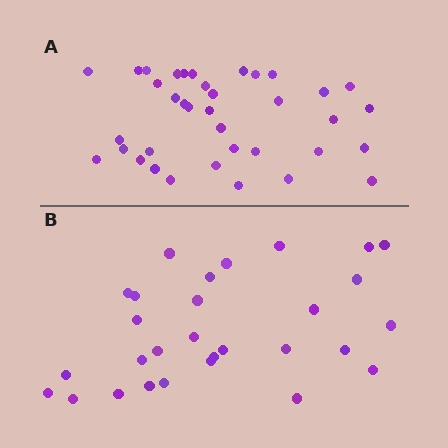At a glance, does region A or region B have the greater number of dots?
Region A (the top region) has more dots.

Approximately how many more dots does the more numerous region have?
Region A has roughly 8 or so more dots than region B.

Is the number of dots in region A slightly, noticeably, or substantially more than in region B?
Region A has noticeably more, but not dramatically so. The ratio is roughly 1.3 to 1.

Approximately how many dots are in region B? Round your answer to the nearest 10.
About 30 dots. (The exact count is 29, which rounds to 30.)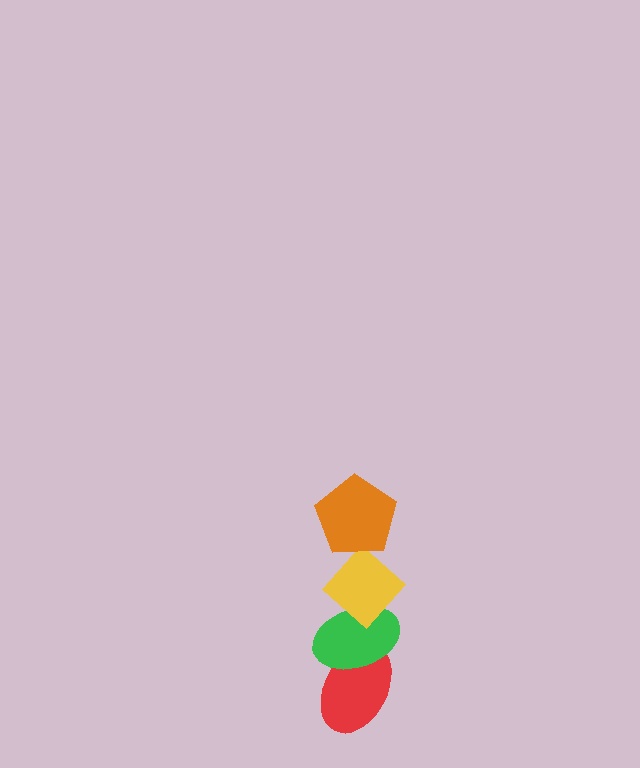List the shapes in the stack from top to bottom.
From top to bottom: the orange pentagon, the yellow diamond, the green ellipse, the red ellipse.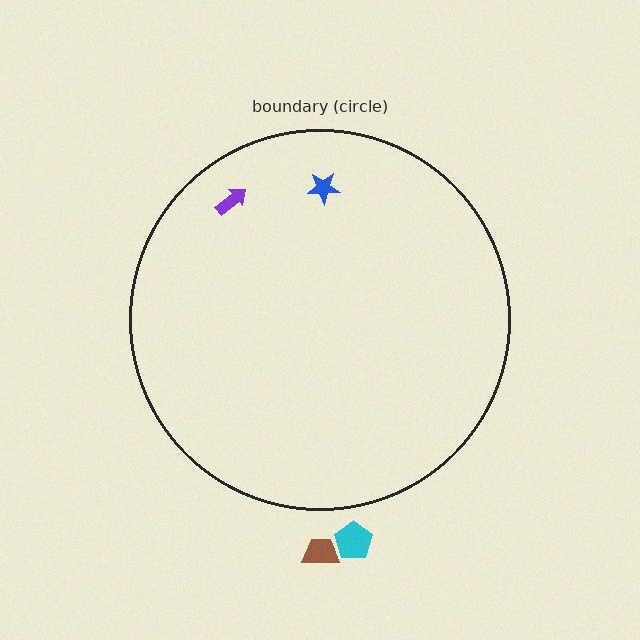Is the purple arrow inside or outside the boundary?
Inside.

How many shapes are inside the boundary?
2 inside, 2 outside.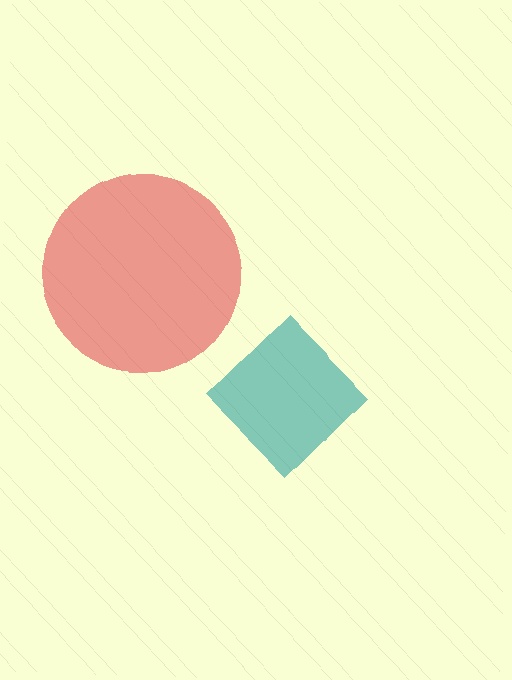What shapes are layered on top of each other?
The layered shapes are: a red circle, a teal diamond.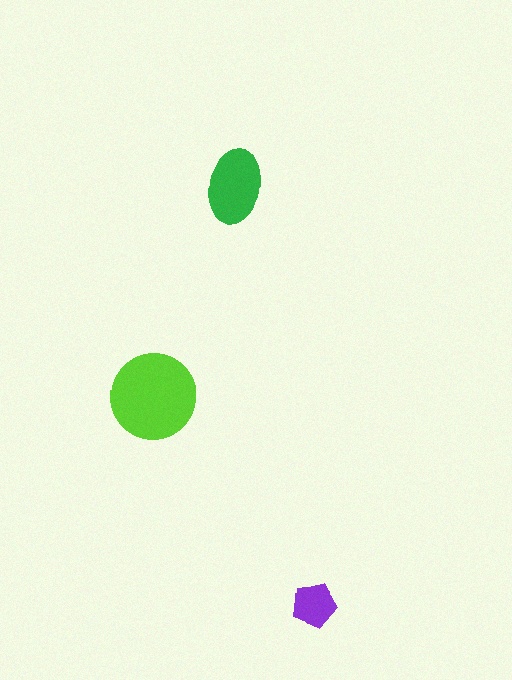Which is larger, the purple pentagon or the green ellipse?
The green ellipse.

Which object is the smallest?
The purple pentagon.